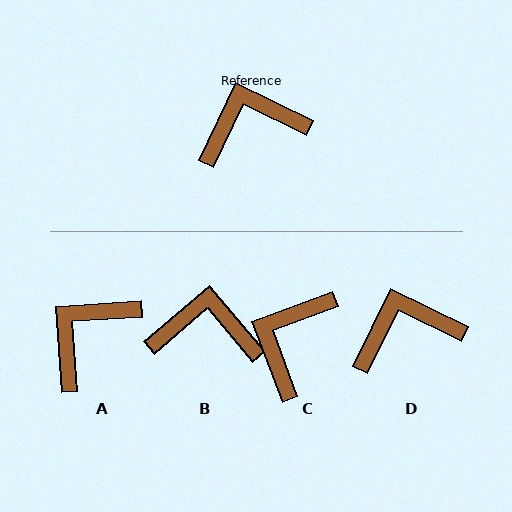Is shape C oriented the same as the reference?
No, it is off by about 46 degrees.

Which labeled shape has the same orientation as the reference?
D.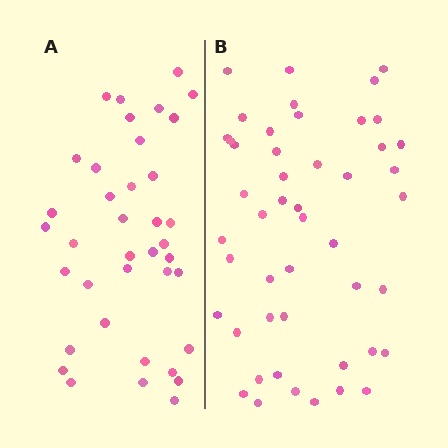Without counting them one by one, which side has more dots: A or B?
Region B (the right region) has more dots.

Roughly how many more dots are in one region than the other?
Region B has roughly 10 or so more dots than region A.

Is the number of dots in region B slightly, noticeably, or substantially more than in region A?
Region B has noticeably more, but not dramatically so. The ratio is roughly 1.3 to 1.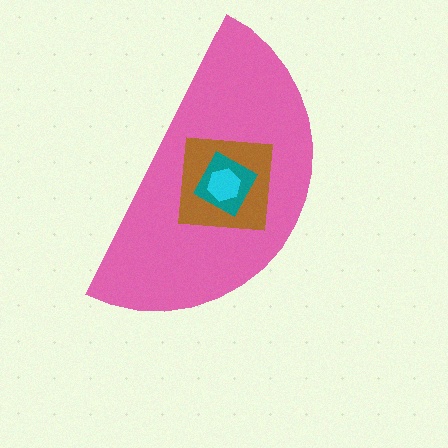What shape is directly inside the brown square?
The teal square.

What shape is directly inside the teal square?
The cyan hexagon.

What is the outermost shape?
The pink semicircle.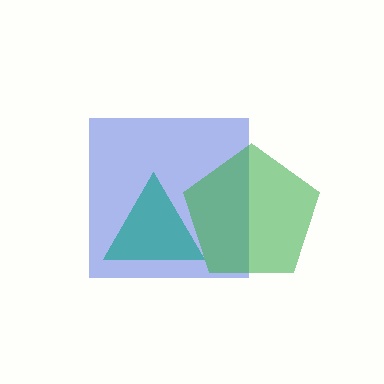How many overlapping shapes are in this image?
There are 3 overlapping shapes in the image.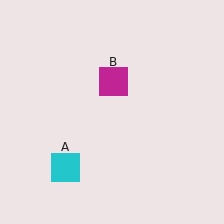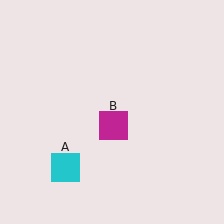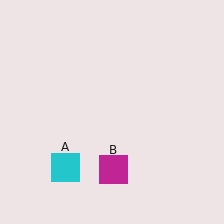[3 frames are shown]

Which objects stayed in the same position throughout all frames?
Cyan square (object A) remained stationary.